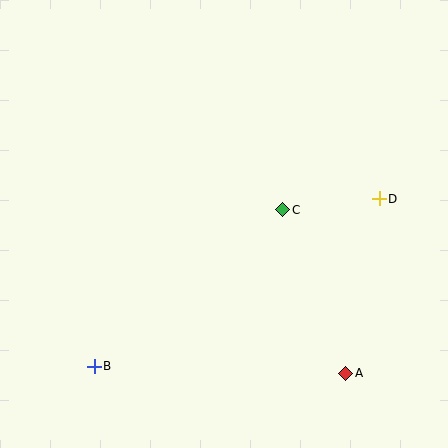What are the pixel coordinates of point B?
Point B is at (94, 366).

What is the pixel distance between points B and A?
The distance between B and A is 252 pixels.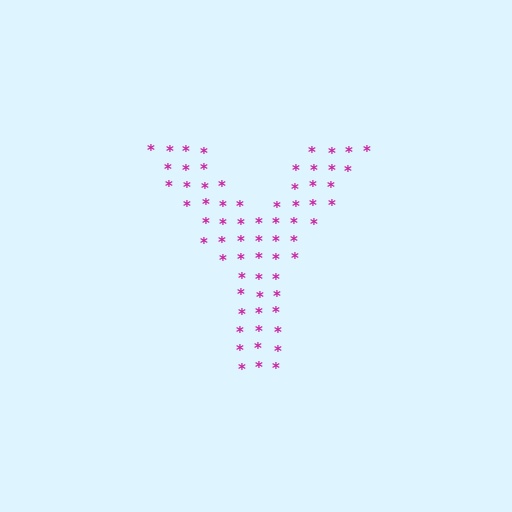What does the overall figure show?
The overall figure shows the letter Y.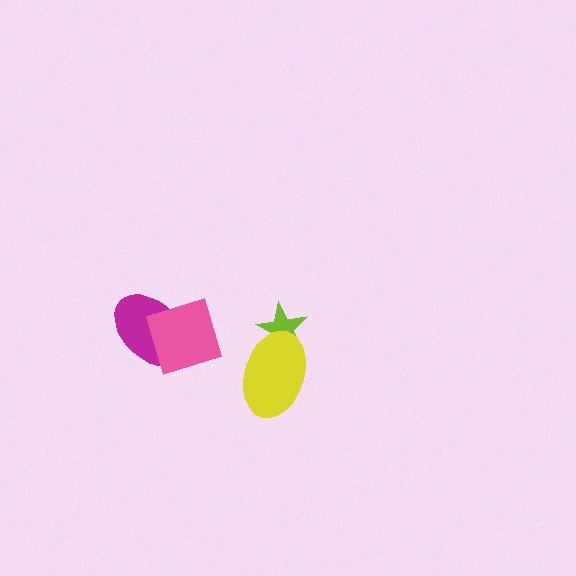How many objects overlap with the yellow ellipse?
1 object overlaps with the yellow ellipse.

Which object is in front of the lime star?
The yellow ellipse is in front of the lime star.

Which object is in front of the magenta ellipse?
The pink square is in front of the magenta ellipse.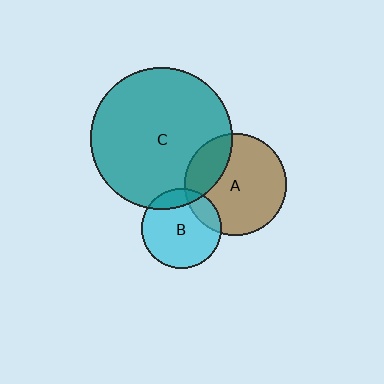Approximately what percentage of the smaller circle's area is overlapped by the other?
Approximately 15%.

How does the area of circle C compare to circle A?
Approximately 1.9 times.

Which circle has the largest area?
Circle C (teal).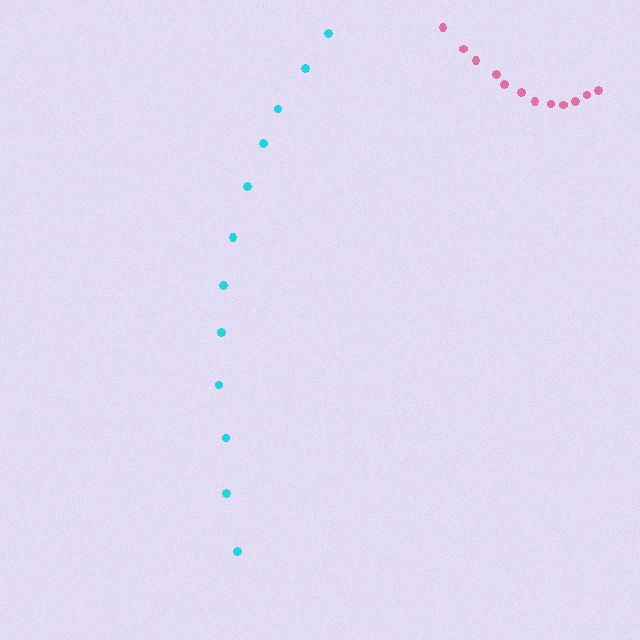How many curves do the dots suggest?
There are 2 distinct paths.